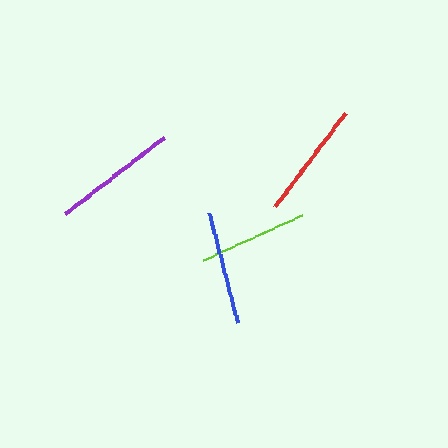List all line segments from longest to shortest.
From longest to shortest: purple, red, blue, lime.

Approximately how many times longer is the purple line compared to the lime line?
The purple line is approximately 1.1 times the length of the lime line.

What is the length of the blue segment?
The blue segment is approximately 114 pixels long.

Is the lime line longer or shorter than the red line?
The red line is longer than the lime line.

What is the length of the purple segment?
The purple segment is approximately 125 pixels long.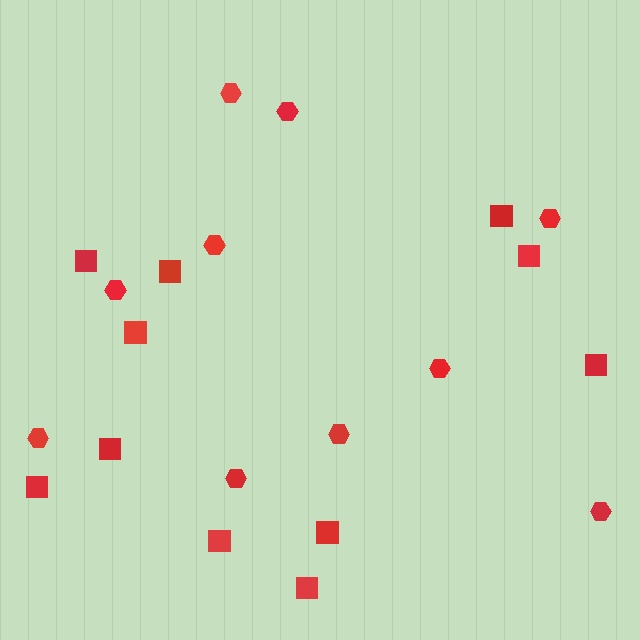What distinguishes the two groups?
There are 2 groups: one group of squares (11) and one group of hexagons (10).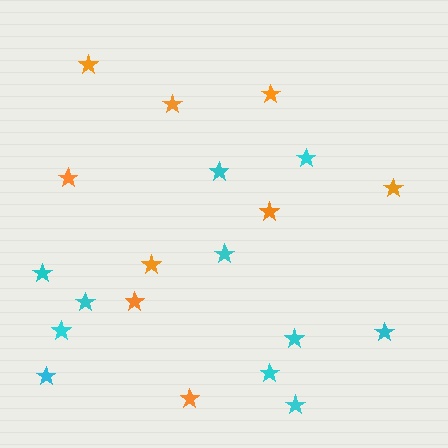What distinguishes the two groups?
There are 2 groups: one group of orange stars (9) and one group of cyan stars (11).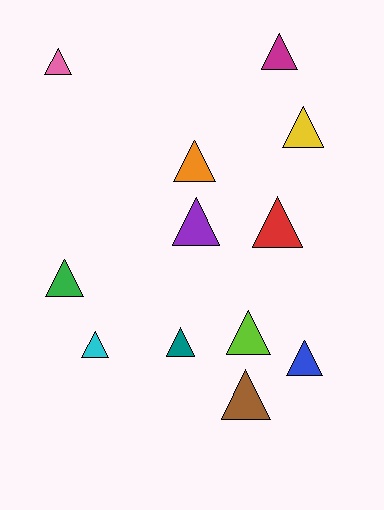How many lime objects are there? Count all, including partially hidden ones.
There is 1 lime object.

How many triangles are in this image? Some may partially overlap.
There are 12 triangles.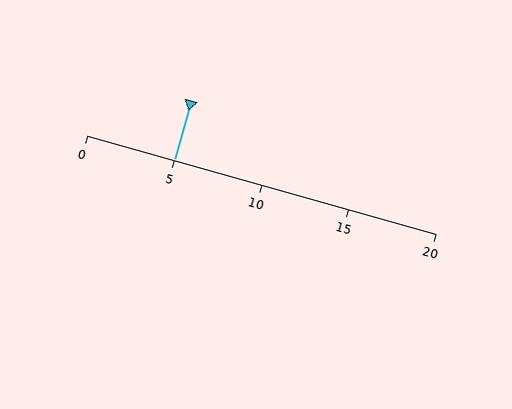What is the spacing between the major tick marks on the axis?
The major ticks are spaced 5 apart.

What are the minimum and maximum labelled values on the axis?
The axis runs from 0 to 20.